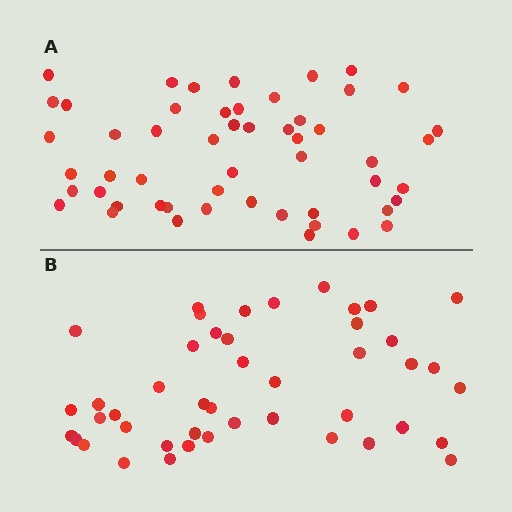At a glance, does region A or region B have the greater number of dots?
Region A (the top region) has more dots.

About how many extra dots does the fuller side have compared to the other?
Region A has roughly 8 or so more dots than region B.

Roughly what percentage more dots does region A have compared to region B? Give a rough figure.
About 20% more.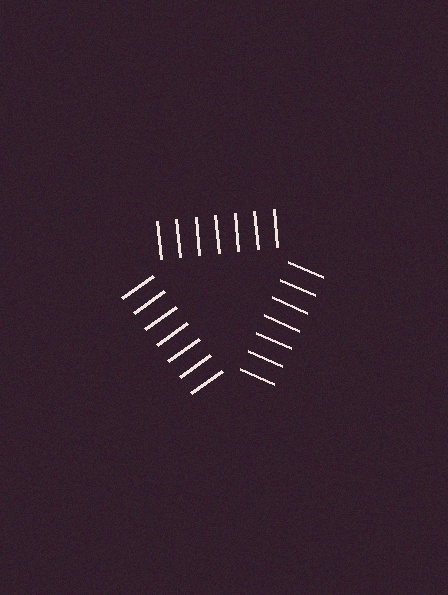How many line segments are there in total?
21 — 7 along each of the 3 edges.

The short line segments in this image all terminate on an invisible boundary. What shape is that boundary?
An illusory triangle — the line segments terminate on its edges but no continuous stroke is drawn.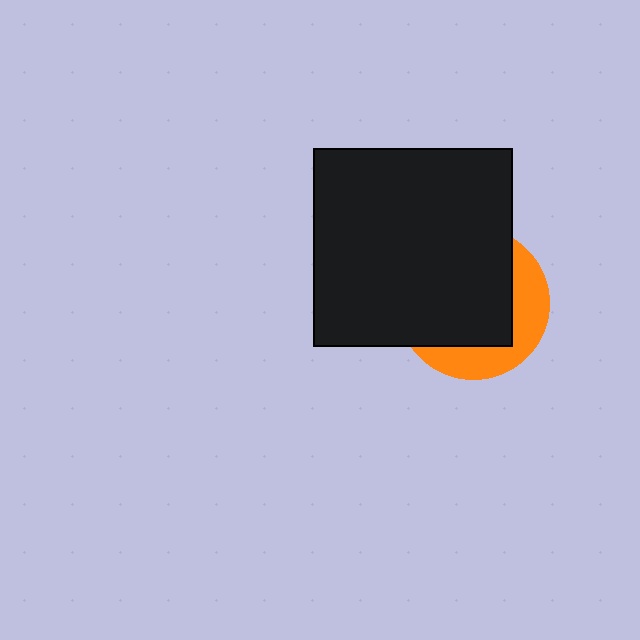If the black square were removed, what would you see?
You would see the complete orange circle.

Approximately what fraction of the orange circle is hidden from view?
Roughly 68% of the orange circle is hidden behind the black square.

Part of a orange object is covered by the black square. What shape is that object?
It is a circle.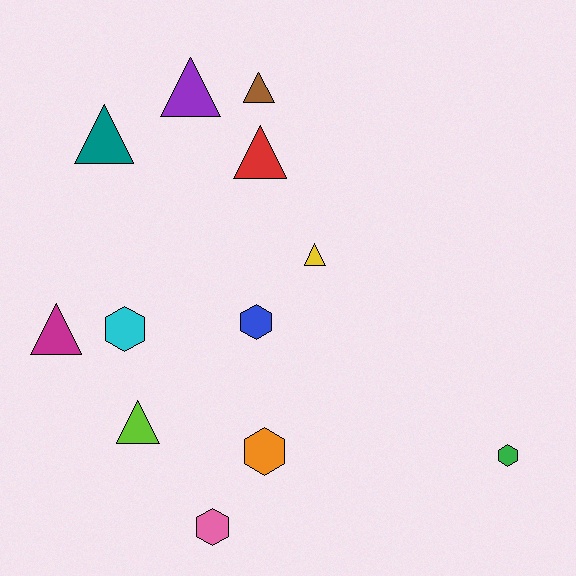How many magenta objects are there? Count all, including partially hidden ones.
There is 1 magenta object.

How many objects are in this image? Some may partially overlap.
There are 12 objects.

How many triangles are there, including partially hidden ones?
There are 7 triangles.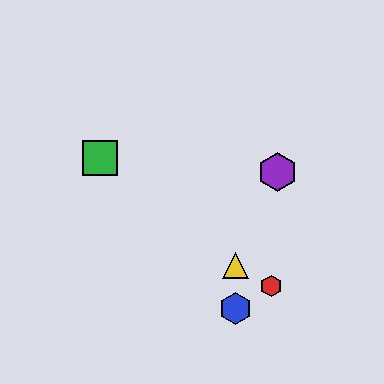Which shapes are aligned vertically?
The blue hexagon, the yellow triangle are aligned vertically.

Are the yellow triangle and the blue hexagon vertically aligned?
Yes, both are at x≈236.